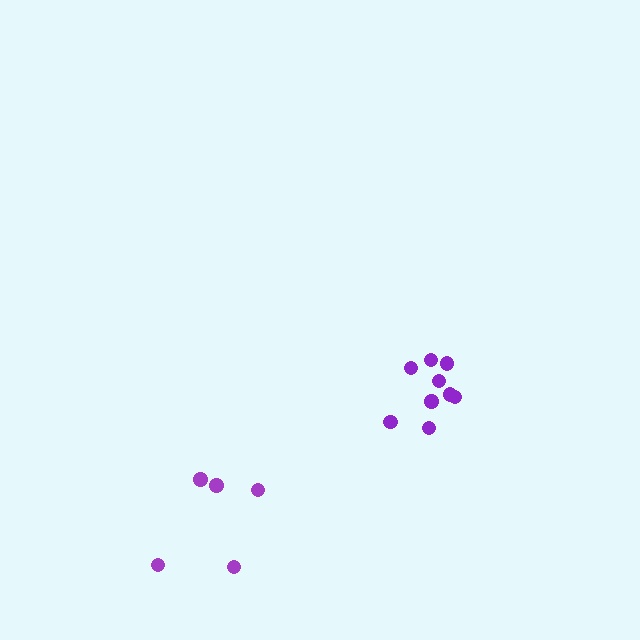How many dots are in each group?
Group 1: 5 dots, Group 2: 9 dots (14 total).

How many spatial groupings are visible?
There are 2 spatial groupings.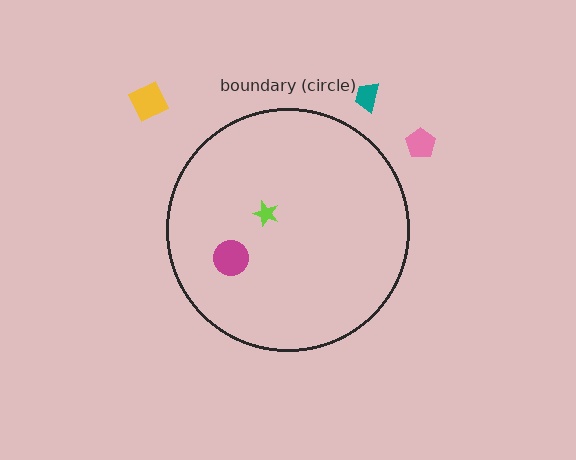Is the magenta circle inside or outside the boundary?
Inside.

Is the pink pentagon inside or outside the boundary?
Outside.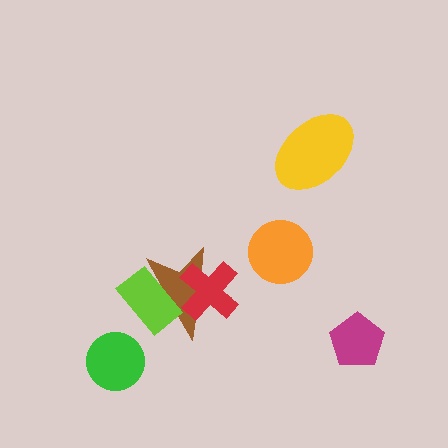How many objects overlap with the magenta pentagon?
0 objects overlap with the magenta pentagon.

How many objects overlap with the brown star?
2 objects overlap with the brown star.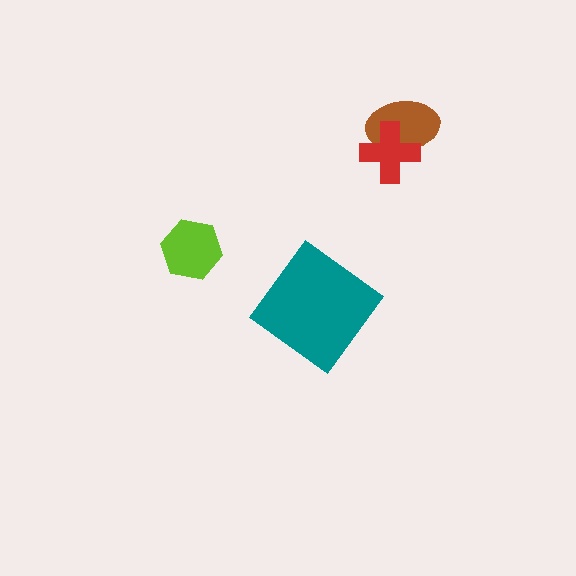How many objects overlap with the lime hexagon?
0 objects overlap with the lime hexagon.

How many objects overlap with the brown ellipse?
1 object overlaps with the brown ellipse.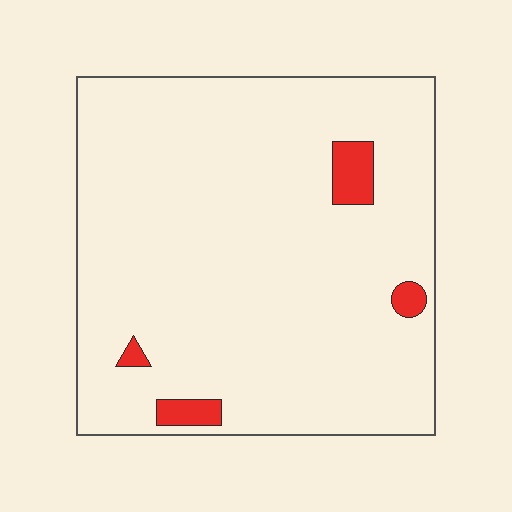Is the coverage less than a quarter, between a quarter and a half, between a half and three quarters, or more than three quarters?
Less than a quarter.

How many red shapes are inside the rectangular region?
4.